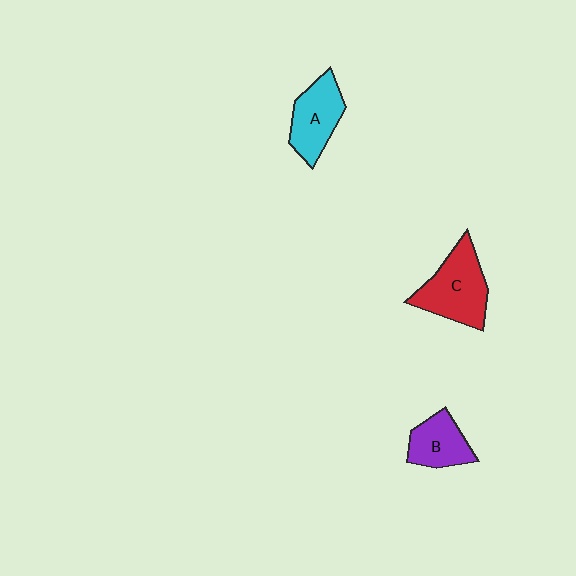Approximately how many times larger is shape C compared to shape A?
Approximately 1.3 times.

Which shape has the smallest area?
Shape B (purple).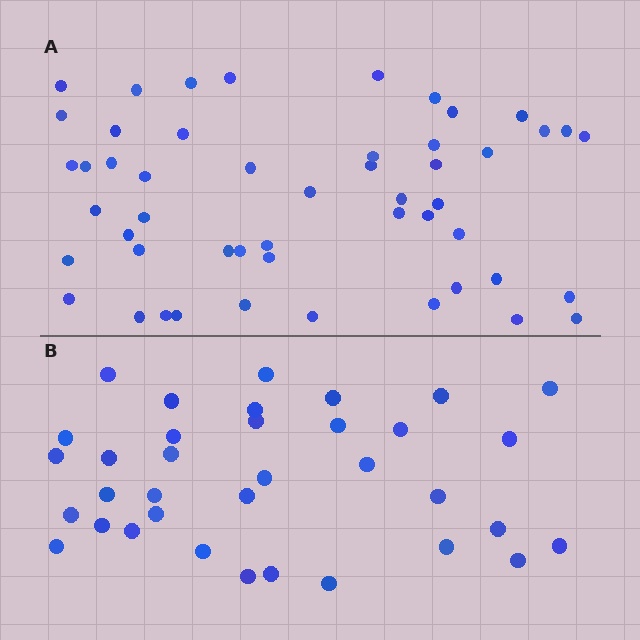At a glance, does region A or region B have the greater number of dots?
Region A (the top region) has more dots.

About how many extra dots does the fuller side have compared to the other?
Region A has approximately 15 more dots than region B.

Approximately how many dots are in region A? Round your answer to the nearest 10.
About 50 dots. (The exact count is 51, which rounds to 50.)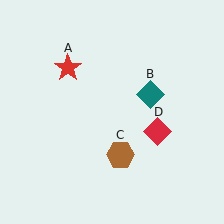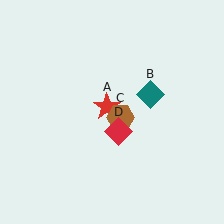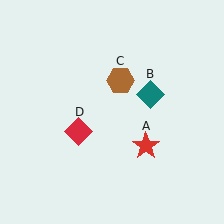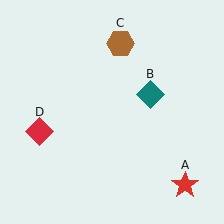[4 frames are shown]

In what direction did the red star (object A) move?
The red star (object A) moved down and to the right.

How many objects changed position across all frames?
3 objects changed position: red star (object A), brown hexagon (object C), red diamond (object D).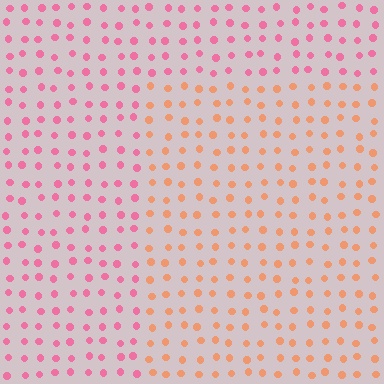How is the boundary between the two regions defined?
The boundary is defined purely by a slight shift in hue (about 43 degrees). Spacing, size, and orientation are identical on both sides.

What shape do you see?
I see a rectangle.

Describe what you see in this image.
The image is filled with small pink elements in a uniform arrangement. A rectangle-shaped region is visible where the elements are tinted to a slightly different hue, forming a subtle color boundary.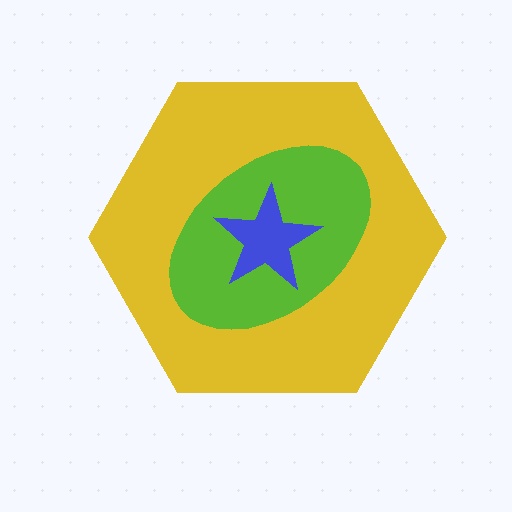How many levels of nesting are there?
3.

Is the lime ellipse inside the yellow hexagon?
Yes.